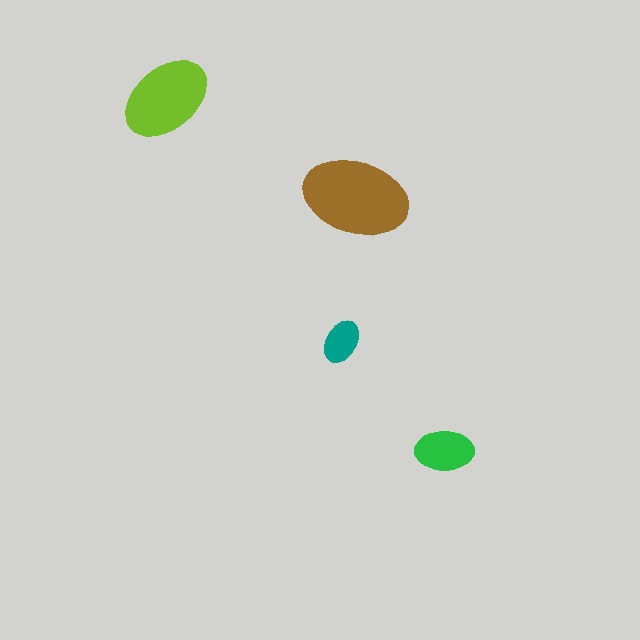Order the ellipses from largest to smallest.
the brown one, the lime one, the green one, the teal one.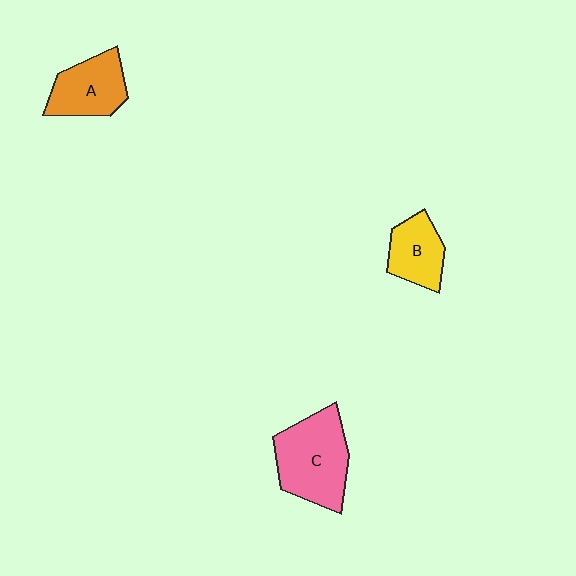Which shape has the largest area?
Shape C (pink).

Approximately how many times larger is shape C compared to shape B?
Approximately 1.7 times.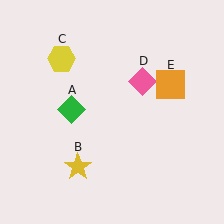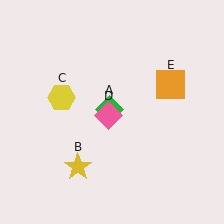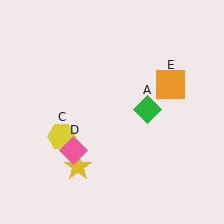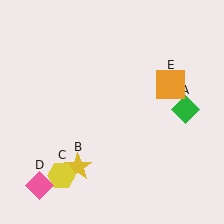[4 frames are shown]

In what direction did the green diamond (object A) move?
The green diamond (object A) moved right.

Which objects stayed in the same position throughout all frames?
Yellow star (object B) and orange square (object E) remained stationary.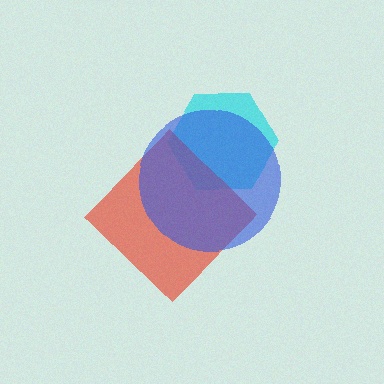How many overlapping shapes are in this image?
There are 3 overlapping shapes in the image.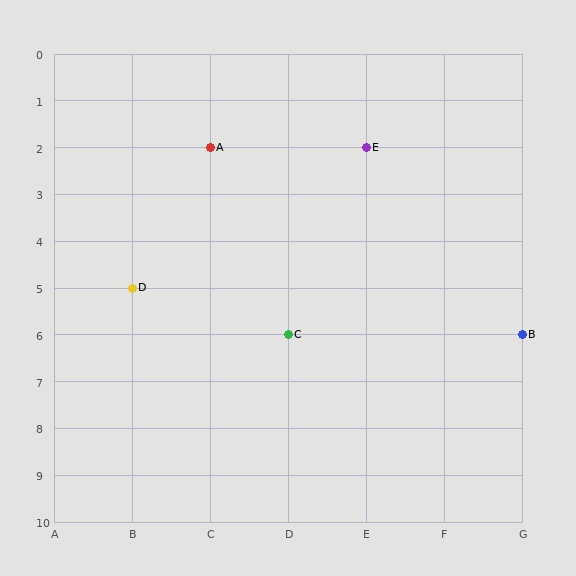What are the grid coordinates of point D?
Point D is at grid coordinates (B, 5).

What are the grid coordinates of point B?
Point B is at grid coordinates (G, 6).